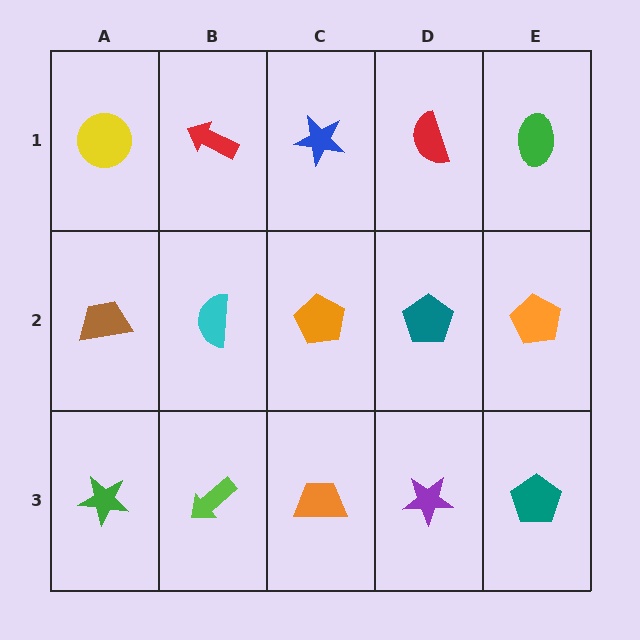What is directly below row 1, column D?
A teal pentagon.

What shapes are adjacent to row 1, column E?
An orange pentagon (row 2, column E), a red semicircle (row 1, column D).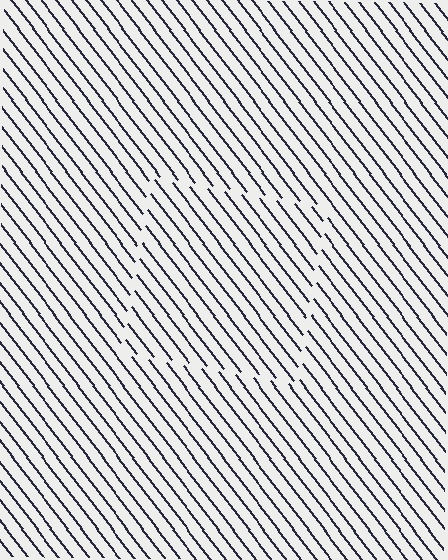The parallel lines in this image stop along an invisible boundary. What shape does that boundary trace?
An illusory square. The interior of the shape contains the same grating, shifted by half a period — the contour is defined by the phase discontinuity where line-ends from the inner and outer gratings abut.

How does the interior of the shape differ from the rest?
The interior of the shape contains the same grating, shifted by half a period — the contour is defined by the phase discontinuity where line-ends from the inner and outer gratings abut.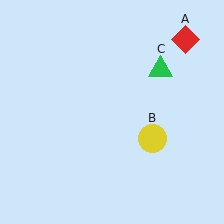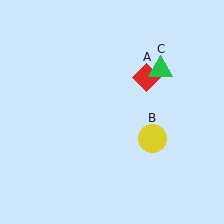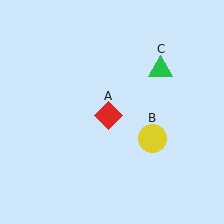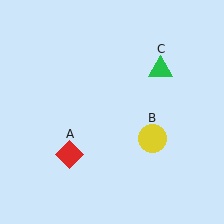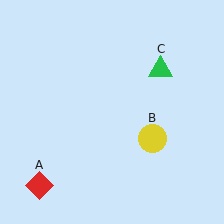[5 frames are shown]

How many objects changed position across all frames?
1 object changed position: red diamond (object A).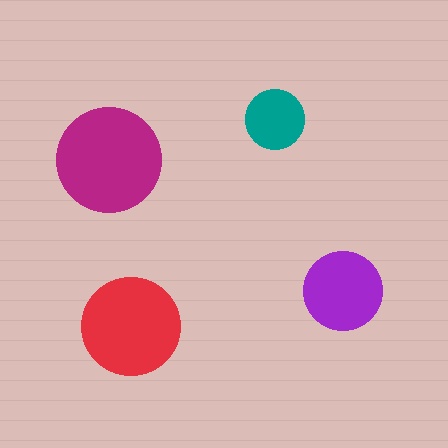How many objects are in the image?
There are 4 objects in the image.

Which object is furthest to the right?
The purple circle is rightmost.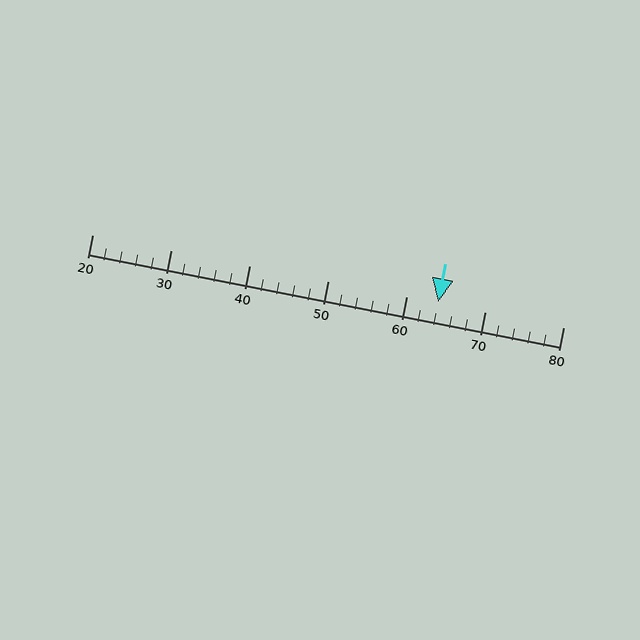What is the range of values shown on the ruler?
The ruler shows values from 20 to 80.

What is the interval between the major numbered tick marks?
The major tick marks are spaced 10 units apart.